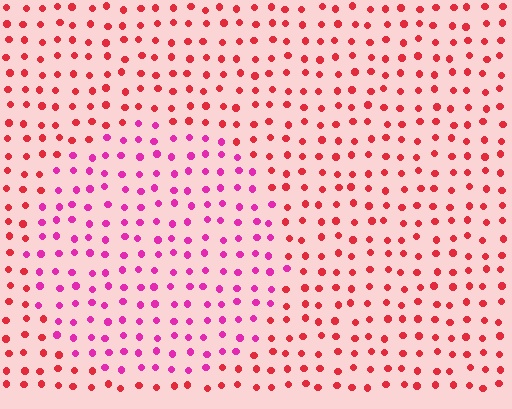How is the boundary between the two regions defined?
The boundary is defined purely by a slight shift in hue (about 38 degrees). Spacing, size, and orientation are identical on both sides.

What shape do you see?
I see a circle.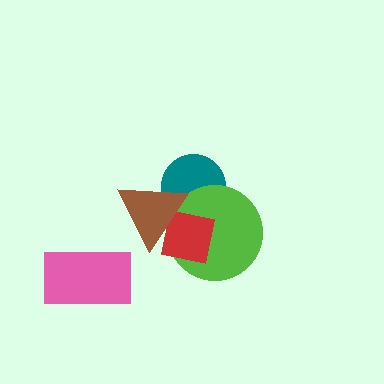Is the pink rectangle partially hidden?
No, no other shape covers it.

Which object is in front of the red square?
The brown triangle is in front of the red square.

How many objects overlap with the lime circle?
3 objects overlap with the lime circle.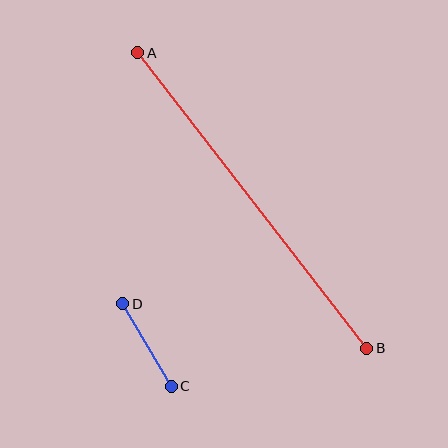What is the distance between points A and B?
The distance is approximately 374 pixels.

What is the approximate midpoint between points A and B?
The midpoint is at approximately (252, 200) pixels.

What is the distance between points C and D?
The distance is approximately 96 pixels.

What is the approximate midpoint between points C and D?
The midpoint is at approximately (147, 345) pixels.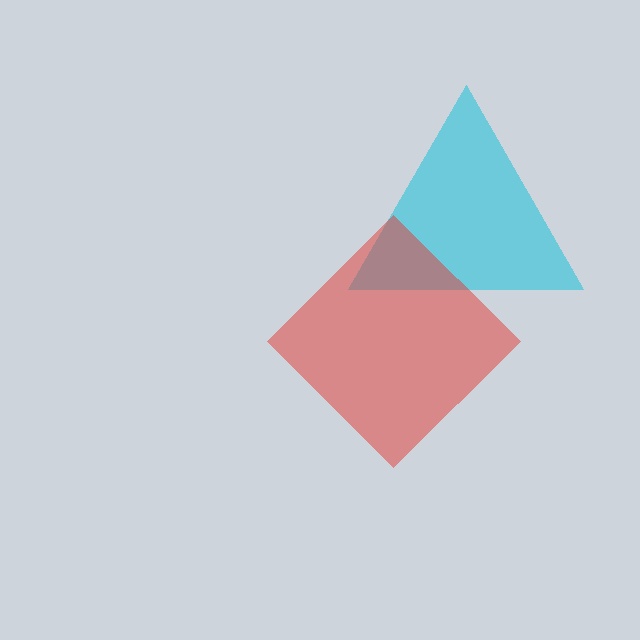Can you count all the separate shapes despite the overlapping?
Yes, there are 2 separate shapes.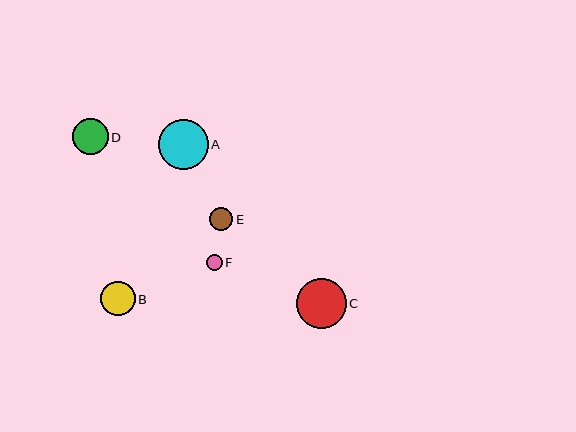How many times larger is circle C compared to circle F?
Circle C is approximately 3.2 times the size of circle F.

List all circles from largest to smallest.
From largest to smallest: C, A, D, B, E, F.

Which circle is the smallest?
Circle F is the smallest with a size of approximately 16 pixels.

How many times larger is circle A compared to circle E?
Circle A is approximately 2.1 times the size of circle E.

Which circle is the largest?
Circle C is the largest with a size of approximately 50 pixels.